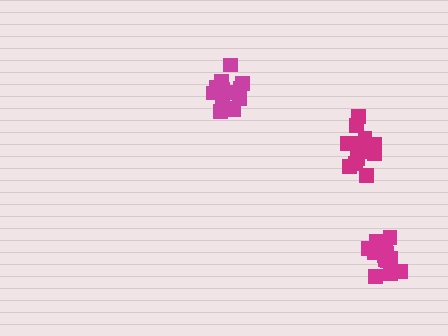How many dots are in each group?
Group 1: 14 dots, Group 2: 15 dots, Group 3: 12 dots (41 total).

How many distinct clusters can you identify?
There are 3 distinct clusters.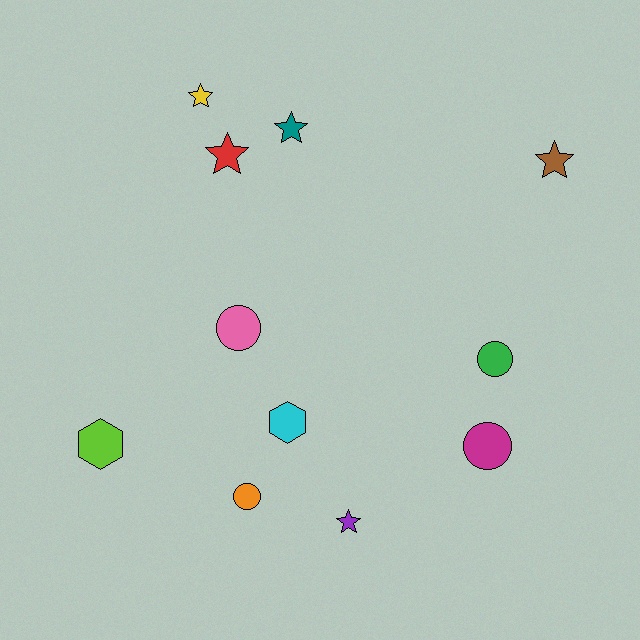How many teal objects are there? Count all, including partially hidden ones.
There is 1 teal object.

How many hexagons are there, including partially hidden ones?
There are 2 hexagons.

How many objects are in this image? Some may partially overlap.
There are 11 objects.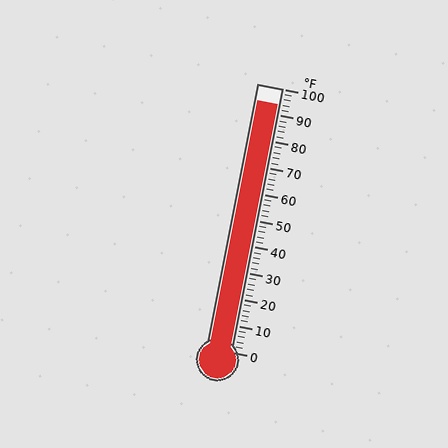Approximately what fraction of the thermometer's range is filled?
The thermometer is filled to approximately 95% of its range.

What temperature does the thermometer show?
The thermometer shows approximately 94°F.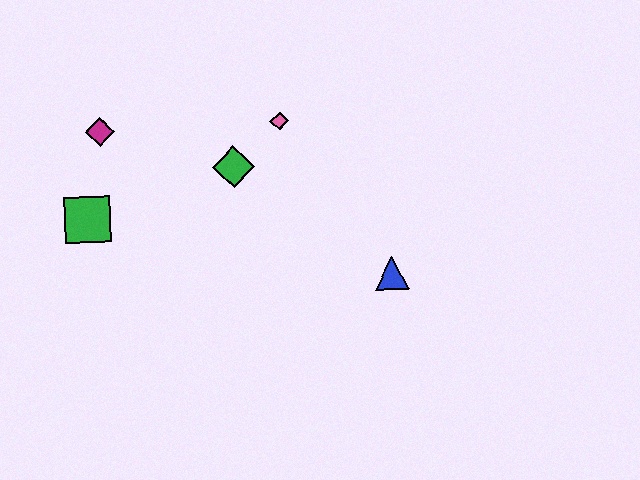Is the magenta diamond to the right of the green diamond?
No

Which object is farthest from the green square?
The blue triangle is farthest from the green square.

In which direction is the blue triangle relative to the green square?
The blue triangle is to the right of the green square.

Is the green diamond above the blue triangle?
Yes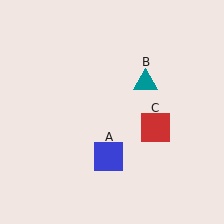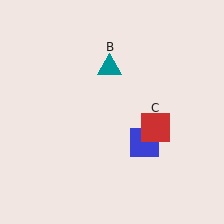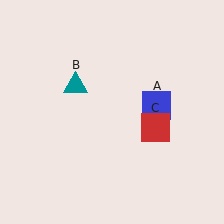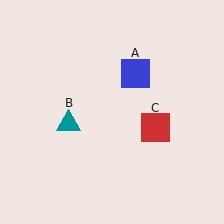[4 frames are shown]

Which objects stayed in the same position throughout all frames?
Red square (object C) remained stationary.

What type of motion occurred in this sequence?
The blue square (object A), teal triangle (object B) rotated counterclockwise around the center of the scene.